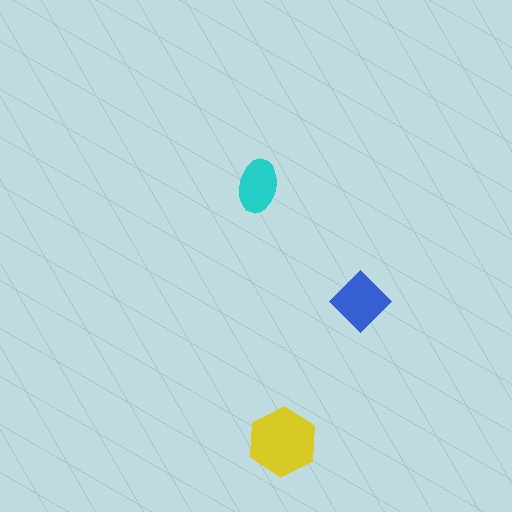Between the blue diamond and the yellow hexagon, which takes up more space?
The yellow hexagon.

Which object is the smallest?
The cyan ellipse.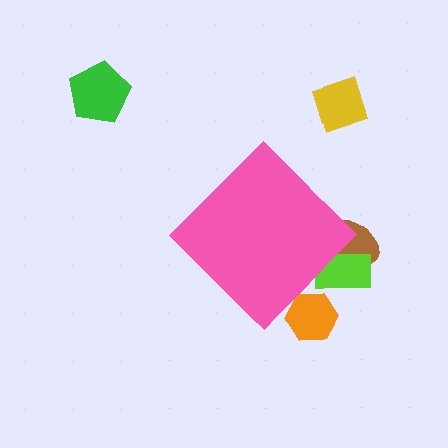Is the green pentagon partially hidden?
No, the green pentagon is fully visible.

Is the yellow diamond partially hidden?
No, the yellow diamond is fully visible.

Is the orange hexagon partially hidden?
Yes, the orange hexagon is partially hidden behind the pink diamond.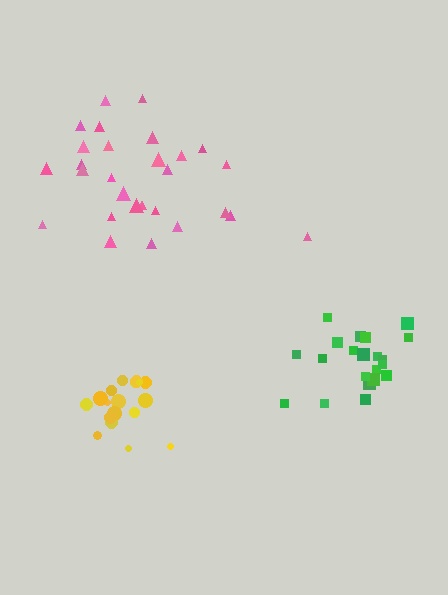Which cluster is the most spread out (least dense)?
Pink.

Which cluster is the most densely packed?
Yellow.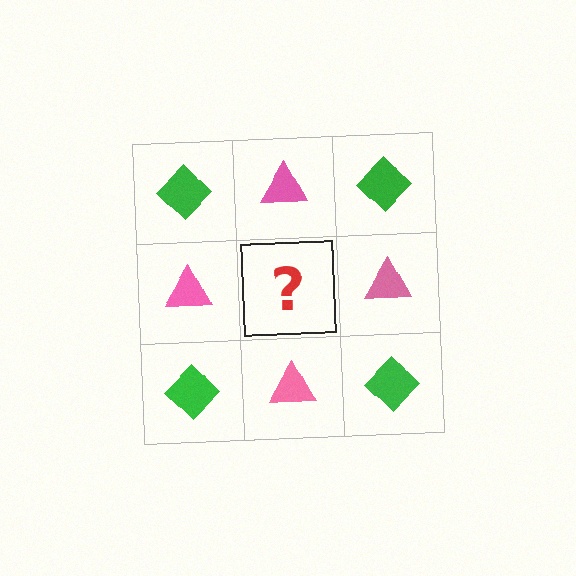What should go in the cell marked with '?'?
The missing cell should contain a green diamond.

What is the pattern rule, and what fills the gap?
The rule is that it alternates green diamond and pink triangle in a checkerboard pattern. The gap should be filled with a green diamond.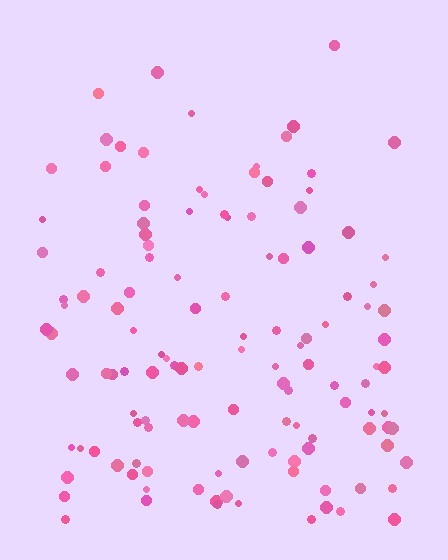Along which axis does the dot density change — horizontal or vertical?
Vertical.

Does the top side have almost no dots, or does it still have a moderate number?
Still a moderate number, just noticeably fewer than the bottom.